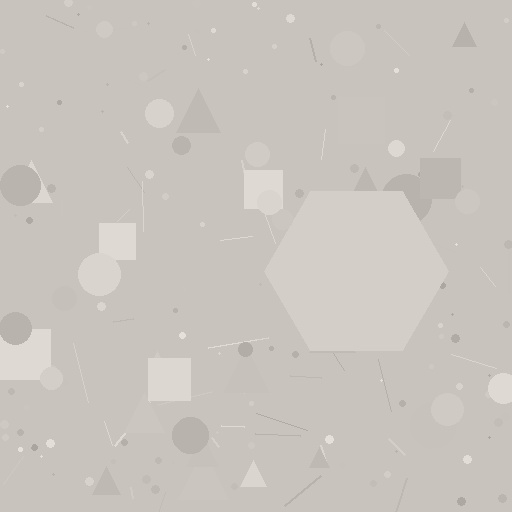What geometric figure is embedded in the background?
A hexagon is embedded in the background.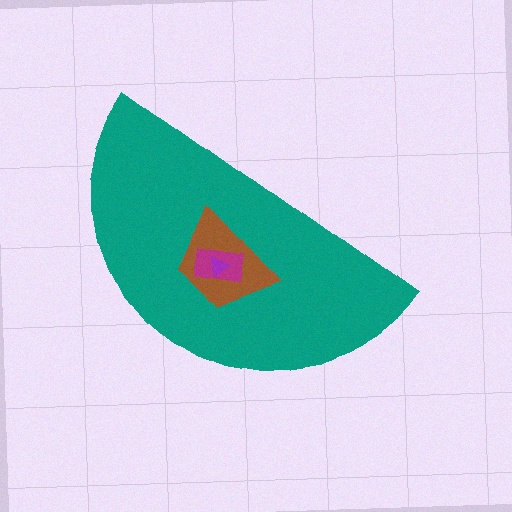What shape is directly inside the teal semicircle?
The brown trapezoid.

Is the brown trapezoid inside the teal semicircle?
Yes.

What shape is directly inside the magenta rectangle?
The purple triangle.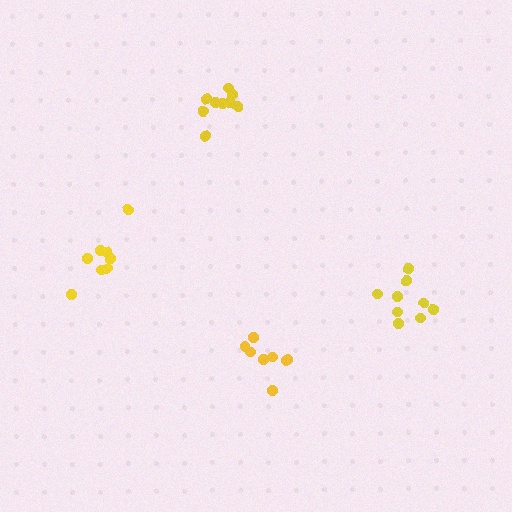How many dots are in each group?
Group 1: 8 dots, Group 2: 8 dots, Group 3: 9 dots, Group 4: 9 dots (34 total).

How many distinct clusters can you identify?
There are 4 distinct clusters.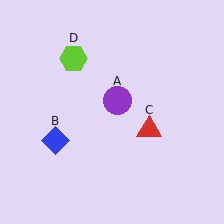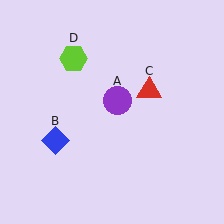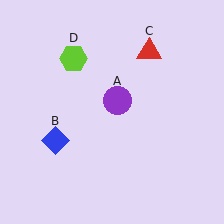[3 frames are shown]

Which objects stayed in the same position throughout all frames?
Purple circle (object A) and blue diamond (object B) and lime hexagon (object D) remained stationary.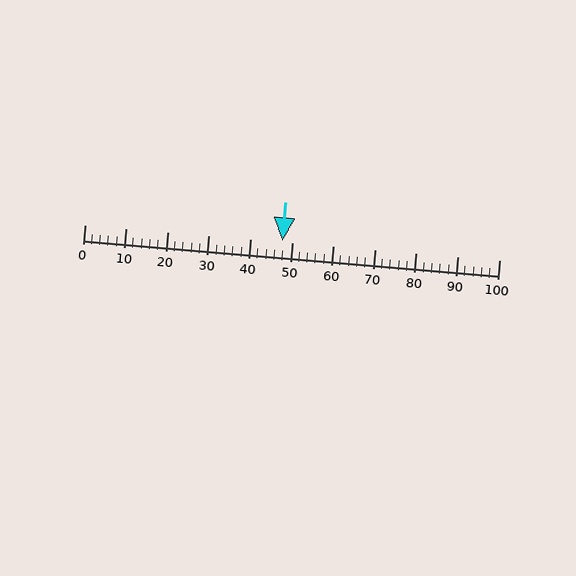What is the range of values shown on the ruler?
The ruler shows values from 0 to 100.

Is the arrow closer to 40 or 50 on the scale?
The arrow is closer to 50.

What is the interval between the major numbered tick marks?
The major tick marks are spaced 10 units apart.